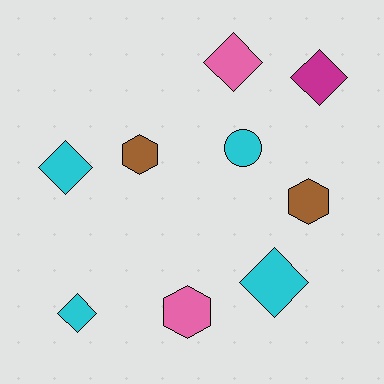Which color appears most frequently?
Cyan, with 4 objects.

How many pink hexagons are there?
There is 1 pink hexagon.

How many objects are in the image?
There are 9 objects.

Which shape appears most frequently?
Diamond, with 5 objects.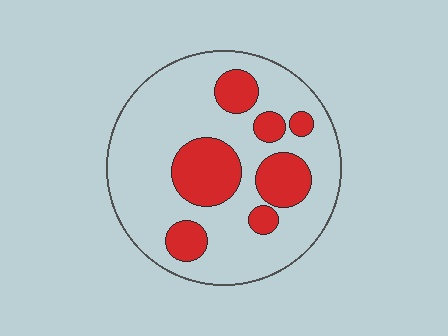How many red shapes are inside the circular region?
7.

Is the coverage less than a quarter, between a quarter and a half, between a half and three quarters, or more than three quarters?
Between a quarter and a half.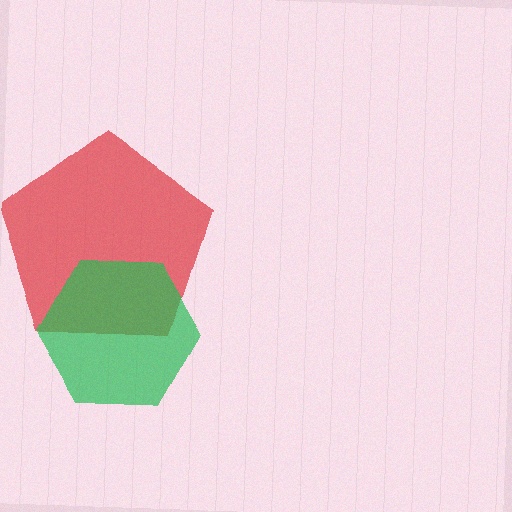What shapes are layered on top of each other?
The layered shapes are: a red pentagon, a green hexagon.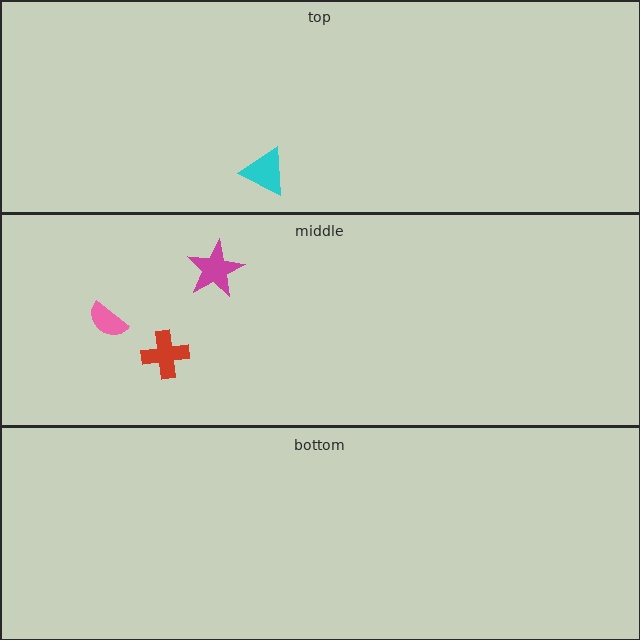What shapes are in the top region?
The cyan triangle.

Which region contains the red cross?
The middle region.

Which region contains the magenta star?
The middle region.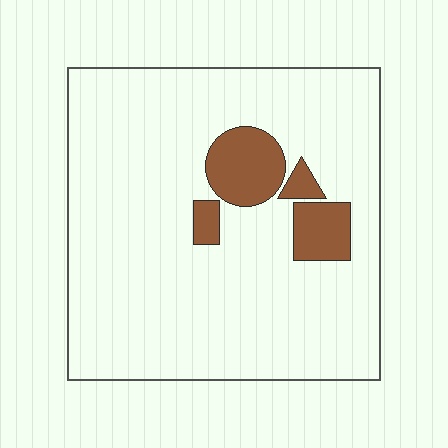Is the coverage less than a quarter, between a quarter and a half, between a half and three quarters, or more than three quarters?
Less than a quarter.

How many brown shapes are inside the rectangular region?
4.